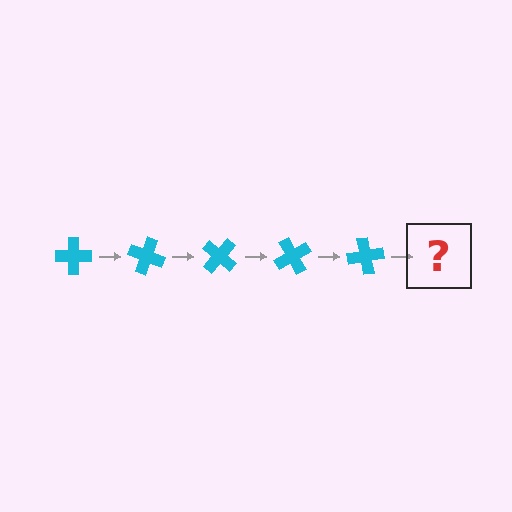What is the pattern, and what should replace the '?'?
The pattern is that the cross rotates 20 degrees each step. The '?' should be a cyan cross rotated 100 degrees.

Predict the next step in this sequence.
The next step is a cyan cross rotated 100 degrees.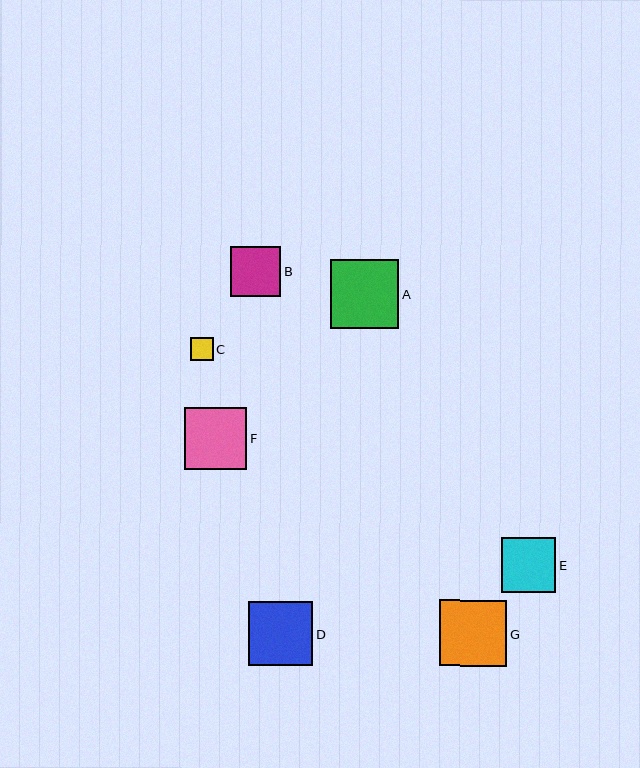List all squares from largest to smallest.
From largest to smallest: A, G, D, F, E, B, C.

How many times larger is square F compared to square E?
Square F is approximately 1.2 times the size of square E.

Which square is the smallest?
Square C is the smallest with a size of approximately 23 pixels.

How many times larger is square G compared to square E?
Square G is approximately 1.2 times the size of square E.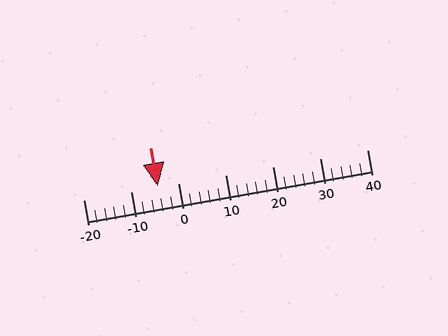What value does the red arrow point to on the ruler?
The red arrow points to approximately -4.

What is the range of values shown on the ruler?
The ruler shows values from -20 to 40.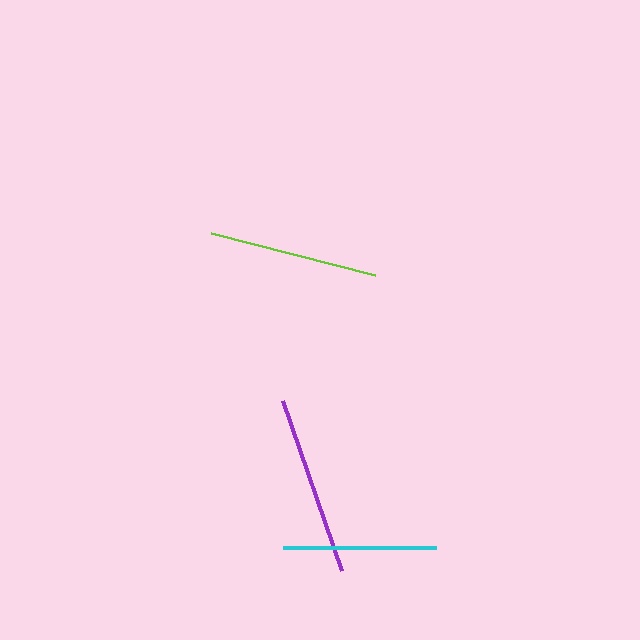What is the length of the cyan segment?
The cyan segment is approximately 154 pixels long.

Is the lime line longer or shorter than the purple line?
The purple line is longer than the lime line.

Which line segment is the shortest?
The cyan line is the shortest at approximately 154 pixels.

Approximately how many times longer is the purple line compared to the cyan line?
The purple line is approximately 1.2 times the length of the cyan line.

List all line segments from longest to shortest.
From longest to shortest: purple, lime, cyan.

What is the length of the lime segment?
The lime segment is approximately 169 pixels long.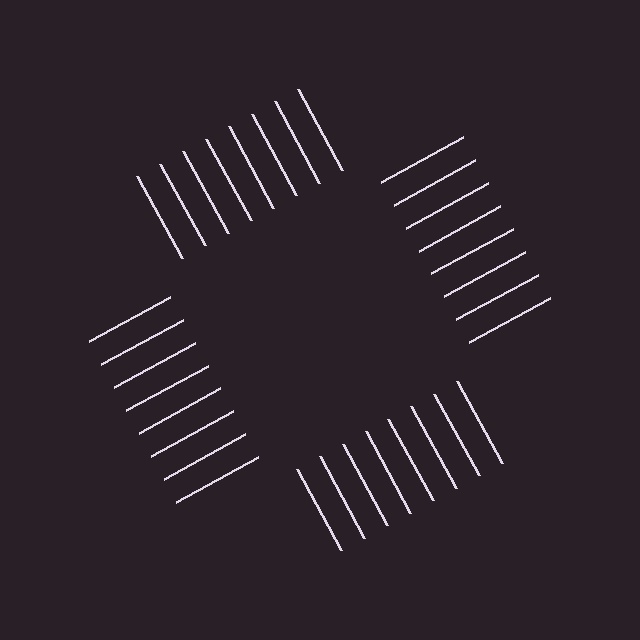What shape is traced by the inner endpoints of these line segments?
An illusory square — the line segments terminate on its edges but no continuous stroke is drawn.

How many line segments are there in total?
32 — 8 along each of the 4 edges.